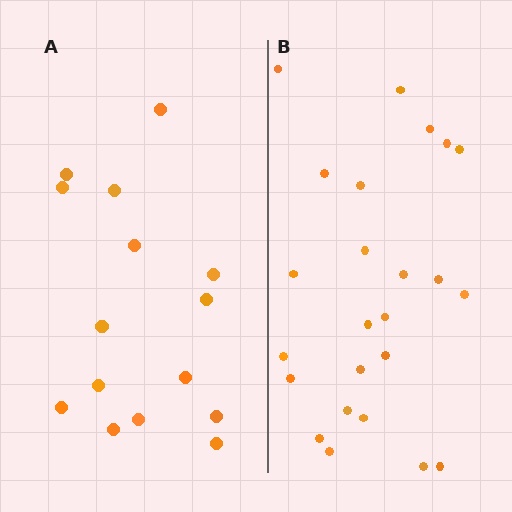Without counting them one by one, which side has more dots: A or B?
Region B (the right region) has more dots.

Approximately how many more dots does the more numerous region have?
Region B has roughly 8 or so more dots than region A.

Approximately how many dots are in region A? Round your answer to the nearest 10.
About 20 dots. (The exact count is 15, which rounds to 20.)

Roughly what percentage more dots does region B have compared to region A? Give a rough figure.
About 60% more.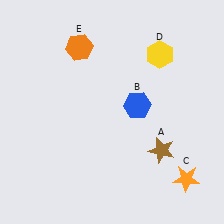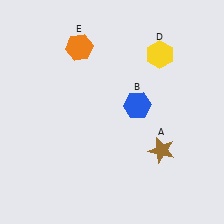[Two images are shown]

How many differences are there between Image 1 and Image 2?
There is 1 difference between the two images.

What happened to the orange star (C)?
The orange star (C) was removed in Image 2. It was in the bottom-right area of Image 1.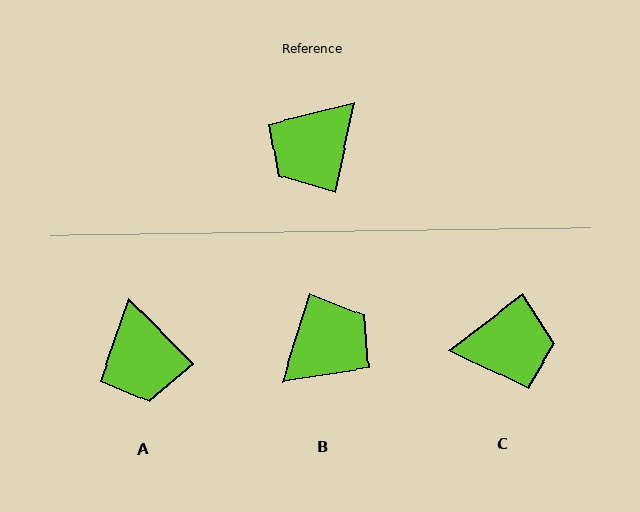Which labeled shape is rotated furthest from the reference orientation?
B, about 175 degrees away.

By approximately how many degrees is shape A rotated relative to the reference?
Approximately 57 degrees counter-clockwise.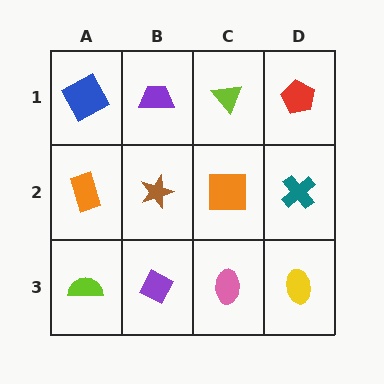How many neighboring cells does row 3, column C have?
3.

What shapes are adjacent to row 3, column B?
A brown star (row 2, column B), a lime semicircle (row 3, column A), a pink ellipse (row 3, column C).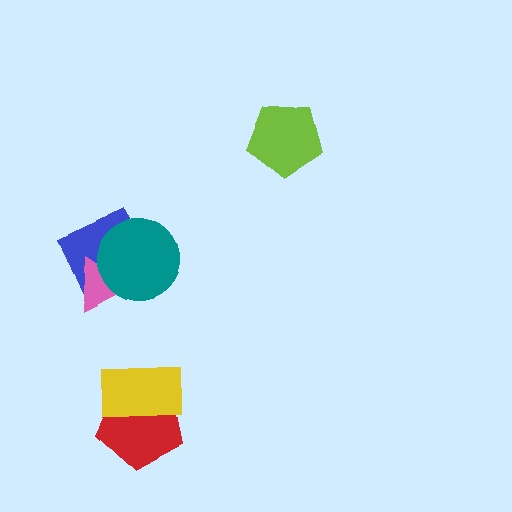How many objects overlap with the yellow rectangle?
1 object overlaps with the yellow rectangle.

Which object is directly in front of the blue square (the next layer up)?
The pink triangle is directly in front of the blue square.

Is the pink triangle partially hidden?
Yes, it is partially covered by another shape.